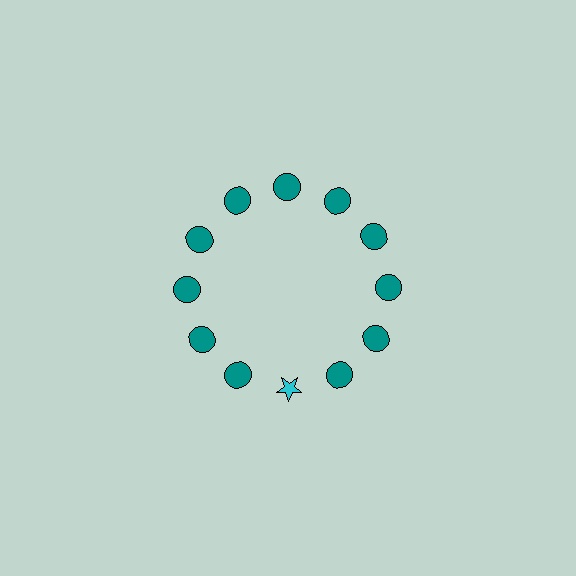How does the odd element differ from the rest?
It differs in both color (cyan instead of teal) and shape (star instead of circle).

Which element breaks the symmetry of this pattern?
The cyan star at roughly the 6 o'clock position breaks the symmetry. All other shapes are teal circles.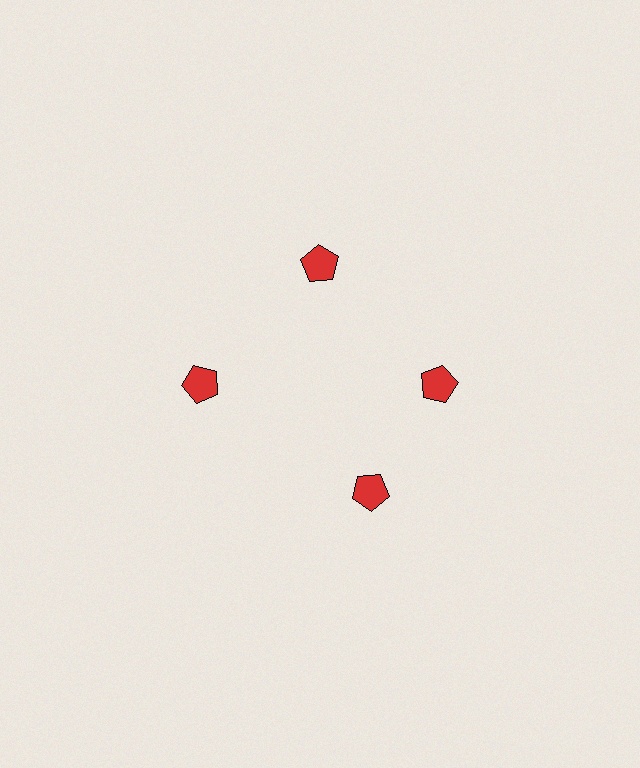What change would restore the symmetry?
The symmetry would be restored by rotating it back into even spacing with its neighbors so that all 4 pentagons sit at equal angles and equal distance from the center.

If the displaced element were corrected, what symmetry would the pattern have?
It would have 4-fold rotational symmetry — the pattern would map onto itself every 90 degrees.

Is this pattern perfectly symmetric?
No. The 4 red pentagons are arranged in a ring, but one element near the 6 o'clock position is rotated out of alignment along the ring, breaking the 4-fold rotational symmetry.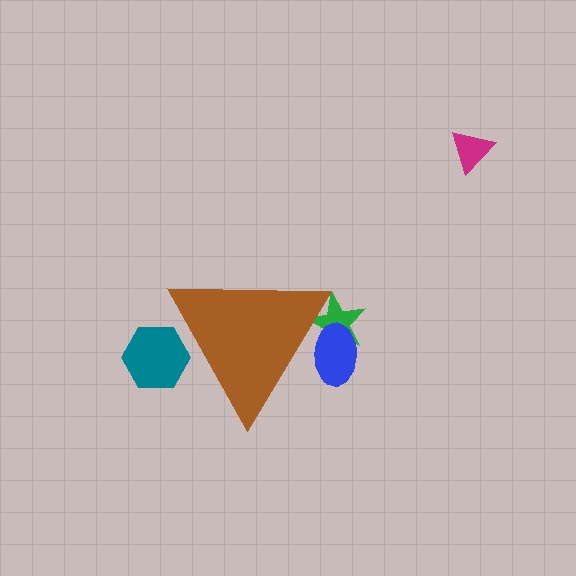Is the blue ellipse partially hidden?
Yes, the blue ellipse is partially hidden behind the brown triangle.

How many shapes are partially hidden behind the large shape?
3 shapes are partially hidden.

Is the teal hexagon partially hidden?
Yes, the teal hexagon is partially hidden behind the brown triangle.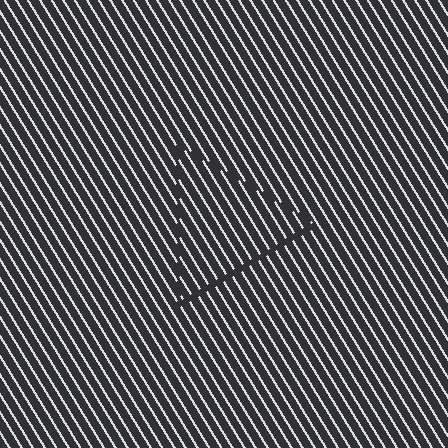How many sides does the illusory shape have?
3 sides — the line-ends trace a triangle.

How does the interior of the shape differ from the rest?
The interior of the shape contains the same grating, shifted by half a period — the contour is defined by the phase discontinuity where line-ends from the inner and outer gratings abut.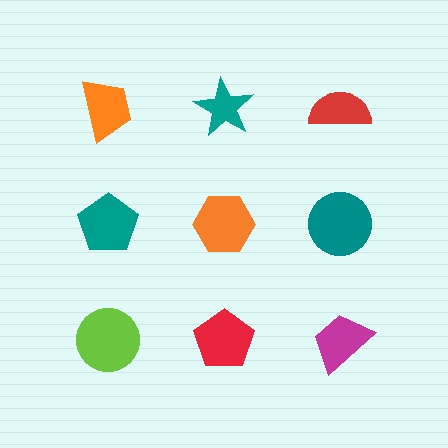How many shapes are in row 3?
3 shapes.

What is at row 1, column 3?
A red semicircle.